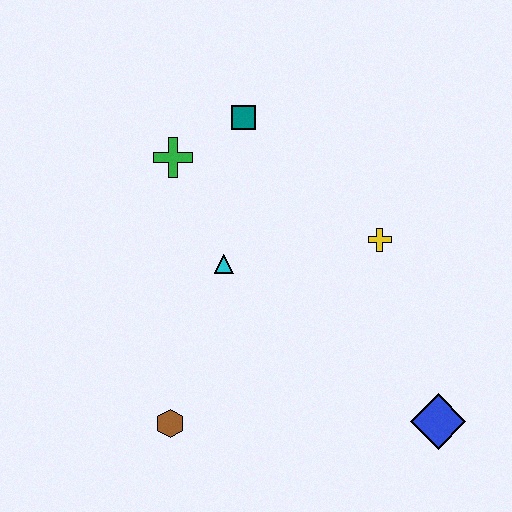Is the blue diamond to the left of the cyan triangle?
No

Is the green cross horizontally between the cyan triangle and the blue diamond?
No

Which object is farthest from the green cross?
The blue diamond is farthest from the green cross.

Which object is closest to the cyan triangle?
The green cross is closest to the cyan triangle.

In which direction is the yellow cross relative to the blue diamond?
The yellow cross is above the blue diamond.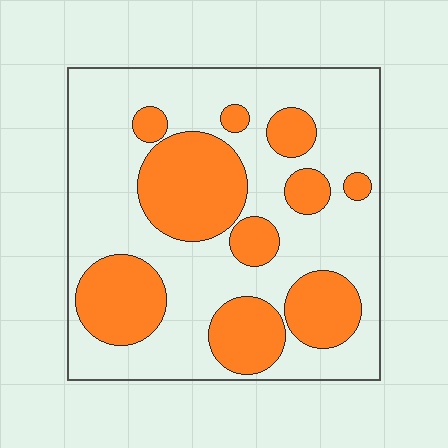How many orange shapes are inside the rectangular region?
10.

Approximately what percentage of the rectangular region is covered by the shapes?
Approximately 35%.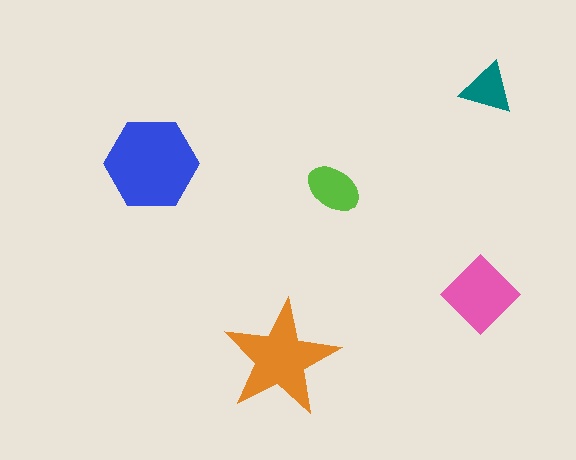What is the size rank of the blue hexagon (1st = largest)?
1st.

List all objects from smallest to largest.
The teal triangle, the lime ellipse, the pink diamond, the orange star, the blue hexagon.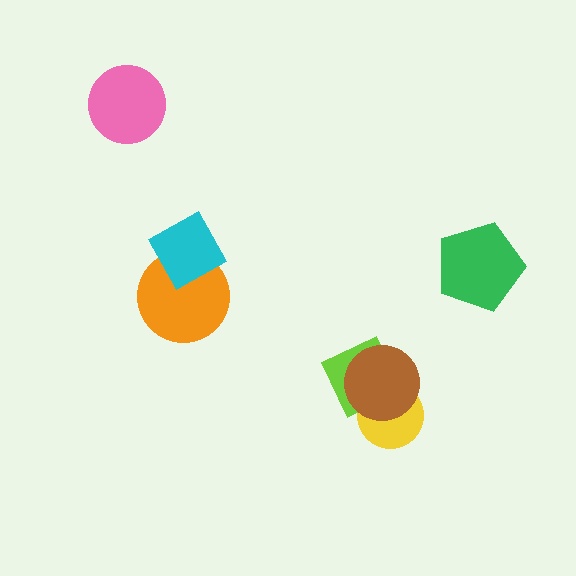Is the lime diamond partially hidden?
Yes, it is partially covered by another shape.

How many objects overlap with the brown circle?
2 objects overlap with the brown circle.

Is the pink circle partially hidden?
No, no other shape covers it.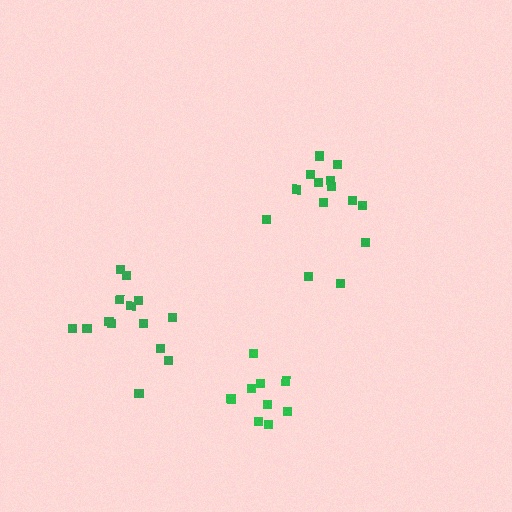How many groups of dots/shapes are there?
There are 3 groups.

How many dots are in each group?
Group 1: 10 dots, Group 2: 14 dots, Group 3: 14 dots (38 total).